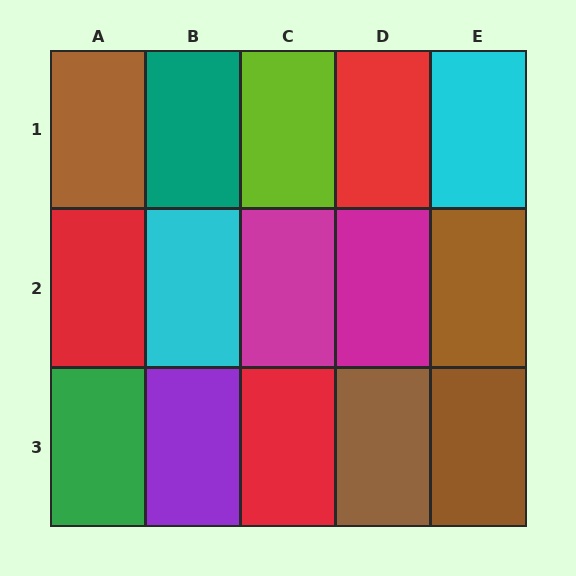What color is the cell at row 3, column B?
Purple.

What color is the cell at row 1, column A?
Brown.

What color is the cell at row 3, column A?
Green.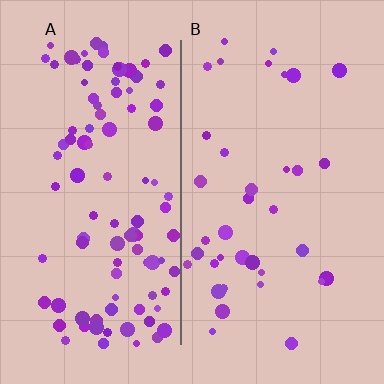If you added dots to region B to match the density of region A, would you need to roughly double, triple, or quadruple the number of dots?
Approximately triple.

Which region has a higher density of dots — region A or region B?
A (the left).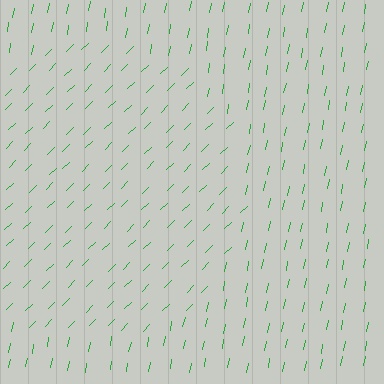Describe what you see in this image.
The image is filled with small green line segments. A circle region in the image has lines oriented differently from the surrounding lines, creating a visible texture boundary.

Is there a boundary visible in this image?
Yes, there is a texture boundary formed by a change in line orientation.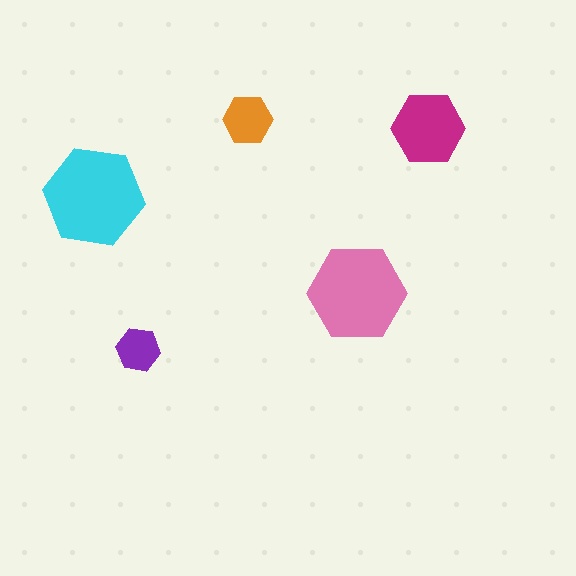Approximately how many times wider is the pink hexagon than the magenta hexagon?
About 1.5 times wider.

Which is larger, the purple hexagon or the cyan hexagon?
The cyan one.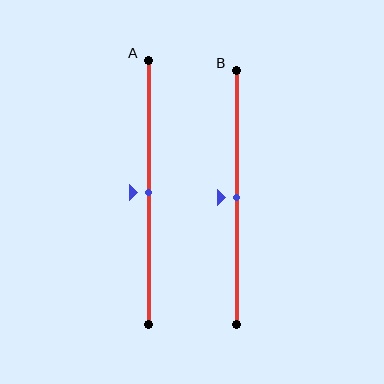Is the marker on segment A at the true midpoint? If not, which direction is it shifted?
Yes, the marker on segment A is at the true midpoint.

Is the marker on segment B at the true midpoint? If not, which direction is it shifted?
Yes, the marker on segment B is at the true midpoint.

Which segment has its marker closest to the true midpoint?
Segment A has its marker closest to the true midpoint.